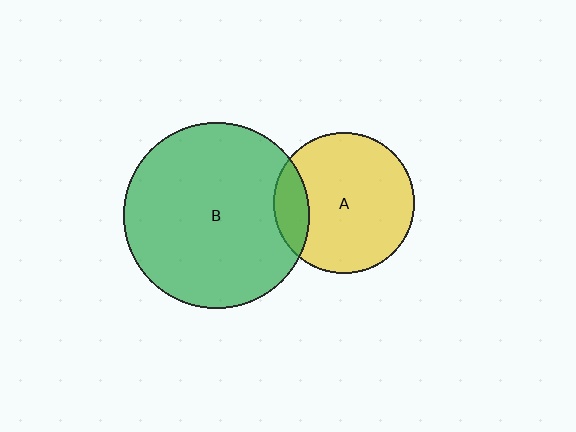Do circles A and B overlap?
Yes.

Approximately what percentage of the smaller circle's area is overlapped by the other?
Approximately 15%.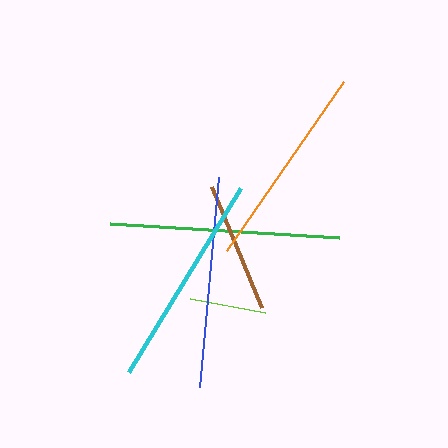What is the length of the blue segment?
The blue segment is approximately 210 pixels long.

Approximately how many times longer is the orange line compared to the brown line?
The orange line is approximately 1.6 times the length of the brown line.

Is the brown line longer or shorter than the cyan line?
The cyan line is longer than the brown line.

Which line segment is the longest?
The green line is the longest at approximately 230 pixels.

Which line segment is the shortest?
The lime line is the shortest at approximately 76 pixels.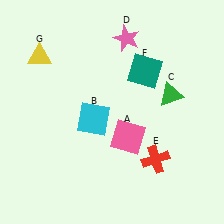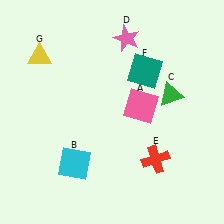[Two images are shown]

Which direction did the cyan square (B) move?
The cyan square (B) moved down.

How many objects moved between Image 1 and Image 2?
2 objects moved between the two images.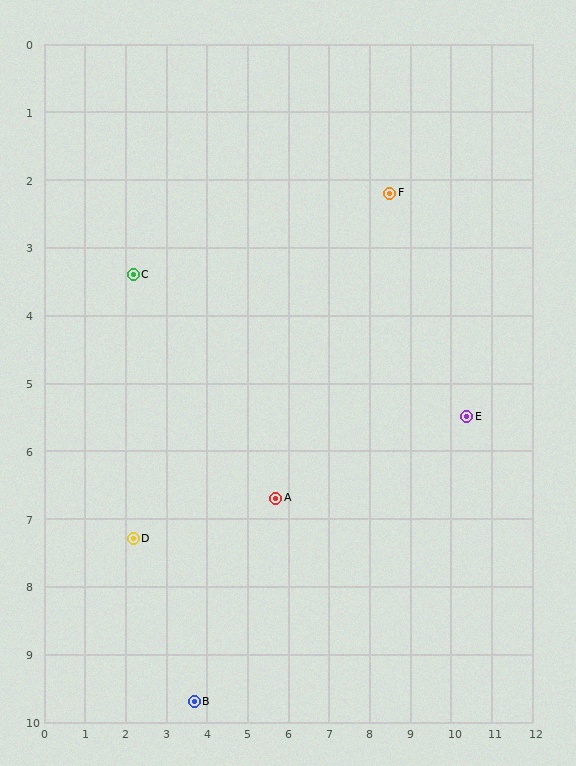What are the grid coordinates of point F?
Point F is at approximately (8.5, 2.2).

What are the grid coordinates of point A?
Point A is at approximately (5.7, 6.7).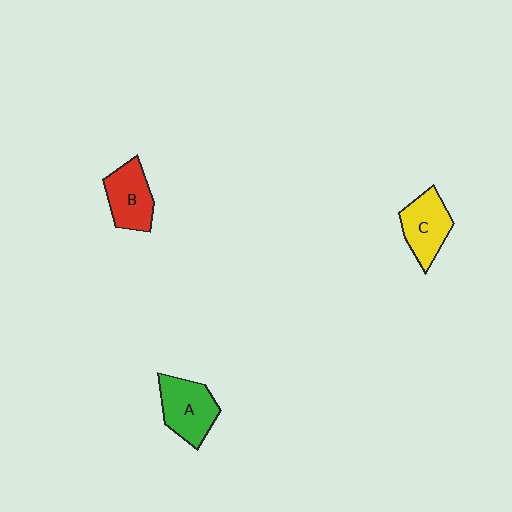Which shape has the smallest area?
Shape B (red).